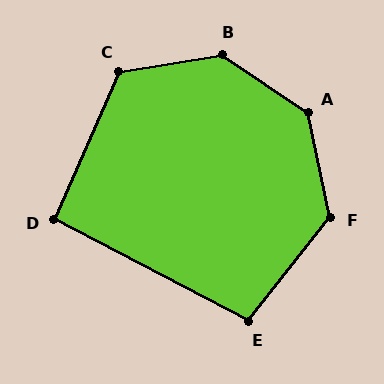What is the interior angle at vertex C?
Approximately 123 degrees (obtuse).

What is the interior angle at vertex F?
Approximately 130 degrees (obtuse).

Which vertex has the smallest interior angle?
D, at approximately 94 degrees.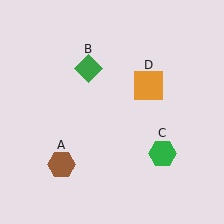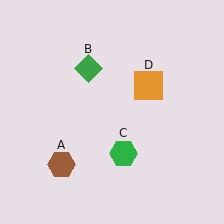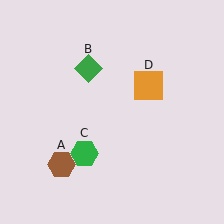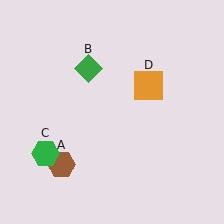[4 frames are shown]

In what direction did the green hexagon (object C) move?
The green hexagon (object C) moved left.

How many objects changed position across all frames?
1 object changed position: green hexagon (object C).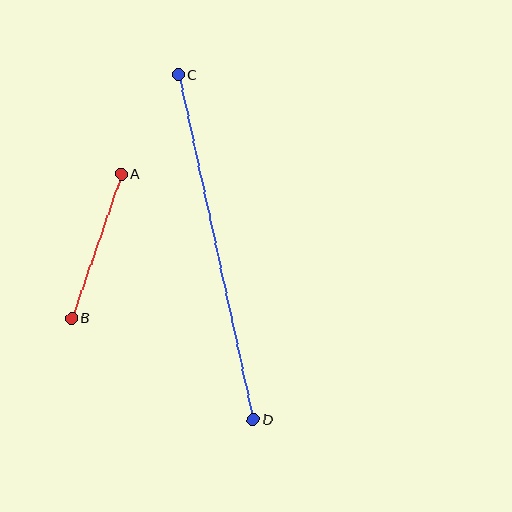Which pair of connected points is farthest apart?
Points C and D are farthest apart.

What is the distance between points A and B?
The distance is approximately 153 pixels.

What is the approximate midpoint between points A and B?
The midpoint is at approximately (97, 246) pixels.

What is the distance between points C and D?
The distance is approximately 353 pixels.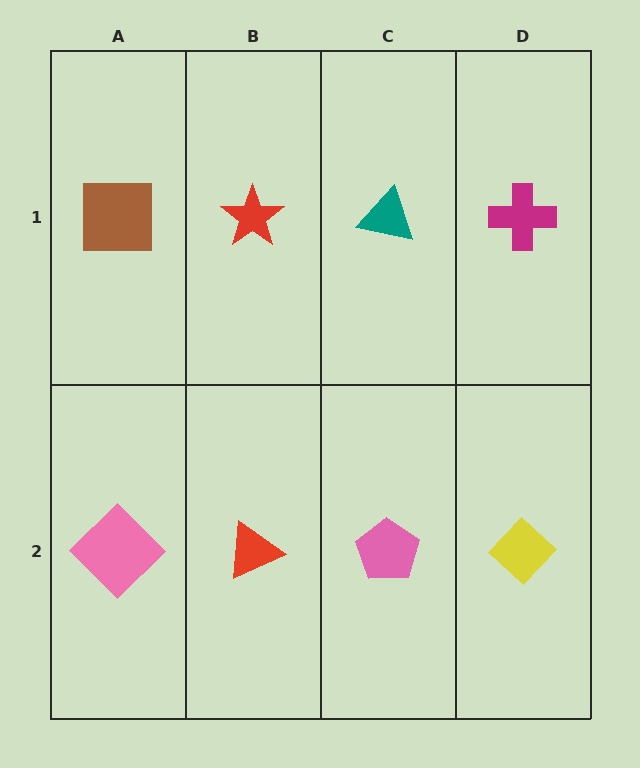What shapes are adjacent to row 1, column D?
A yellow diamond (row 2, column D), a teal triangle (row 1, column C).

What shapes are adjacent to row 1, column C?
A pink pentagon (row 2, column C), a red star (row 1, column B), a magenta cross (row 1, column D).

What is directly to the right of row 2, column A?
A red triangle.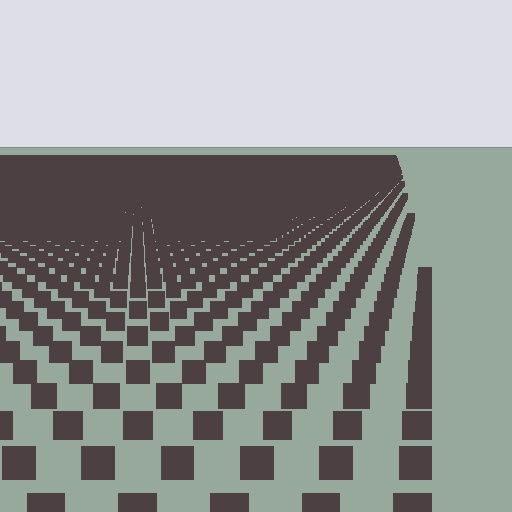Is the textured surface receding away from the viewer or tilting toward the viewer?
The surface is receding away from the viewer. Texture elements get smaller and denser toward the top.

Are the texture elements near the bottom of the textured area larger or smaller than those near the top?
Larger. Near the bottom, elements are closer to the viewer and appear at a bigger on-screen size.